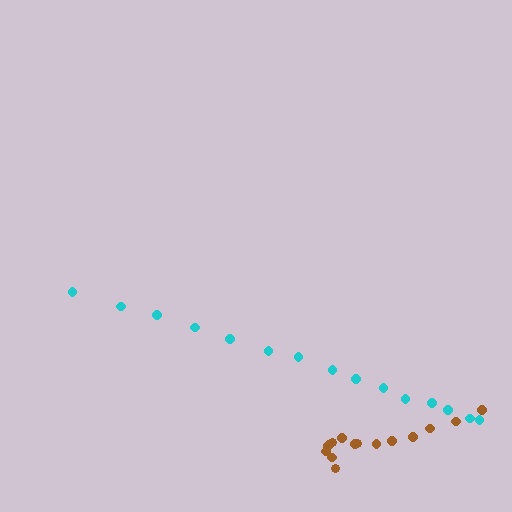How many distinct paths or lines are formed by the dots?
There are 2 distinct paths.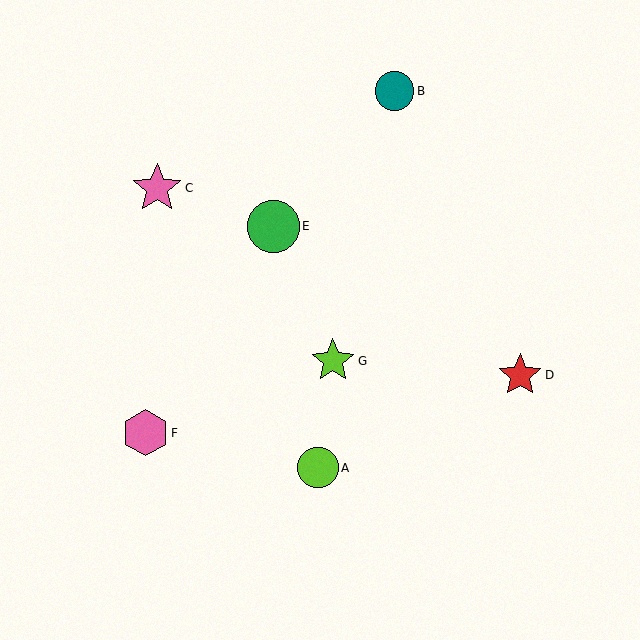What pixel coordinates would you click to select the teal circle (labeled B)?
Click at (394, 91) to select the teal circle B.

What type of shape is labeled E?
Shape E is a green circle.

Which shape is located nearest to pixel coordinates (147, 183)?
The pink star (labeled C) at (157, 188) is nearest to that location.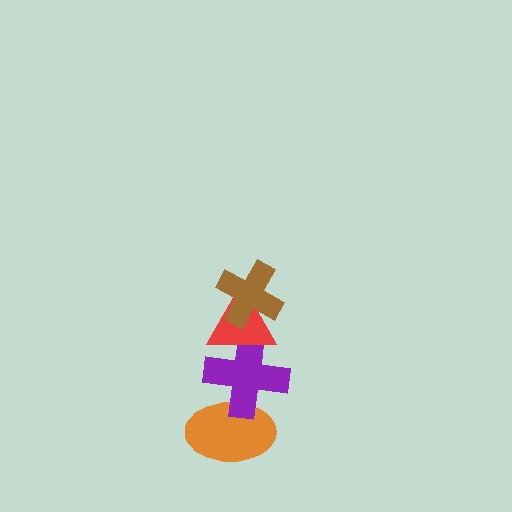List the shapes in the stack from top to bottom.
From top to bottom: the brown cross, the red triangle, the purple cross, the orange ellipse.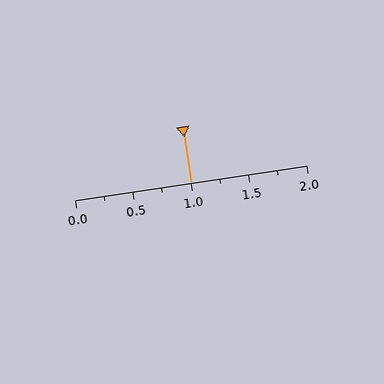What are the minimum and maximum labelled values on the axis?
The axis runs from 0.0 to 2.0.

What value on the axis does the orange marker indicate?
The marker indicates approximately 1.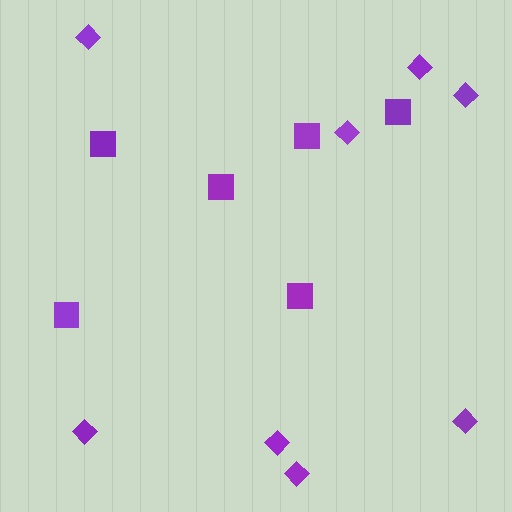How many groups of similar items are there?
There are 2 groups: one group of squares (6) and one group of diamonds (8).